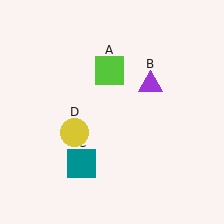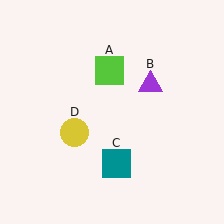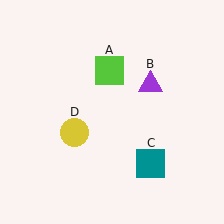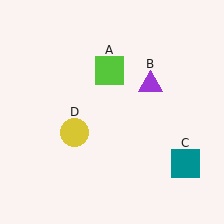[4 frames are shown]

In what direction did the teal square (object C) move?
The teal square (object C) moved right.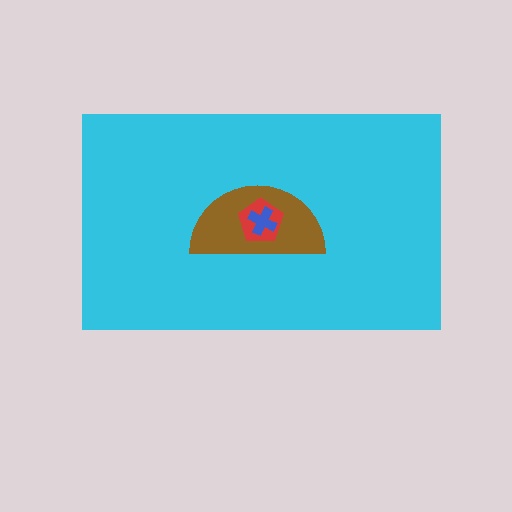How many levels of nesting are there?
4.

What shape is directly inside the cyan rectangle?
The brown semicircle.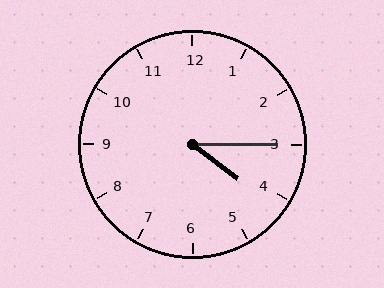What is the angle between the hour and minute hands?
Approximately 38 degrees.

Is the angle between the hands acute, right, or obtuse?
It is acute.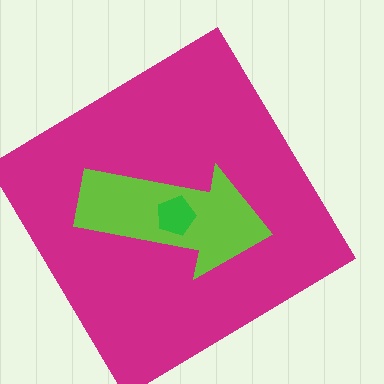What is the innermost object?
The green pentagon.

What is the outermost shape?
The magenta diamond.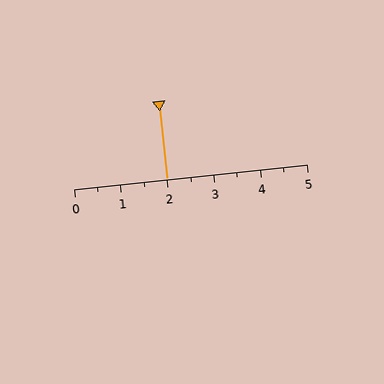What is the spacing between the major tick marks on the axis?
The major ticks are spaced 1 apart.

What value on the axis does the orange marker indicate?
The marker indicates approximately 2.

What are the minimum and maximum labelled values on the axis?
The axis runs from 0 to 5.